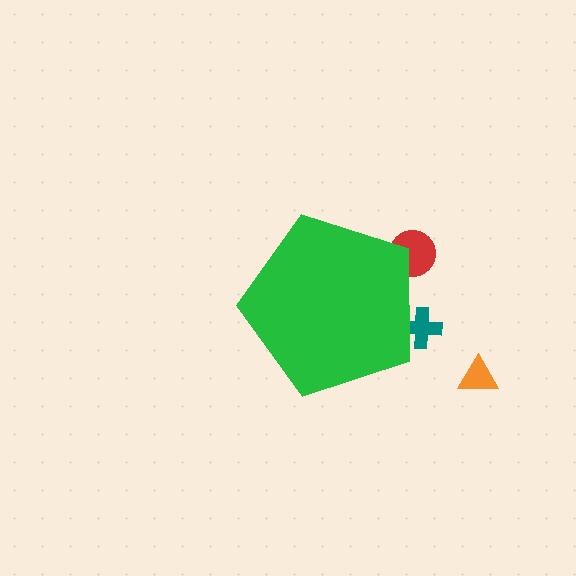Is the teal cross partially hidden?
Yes, the teal cross is partially hidden behind the green pentagon.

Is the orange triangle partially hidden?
No, the orange triangle is fully visible.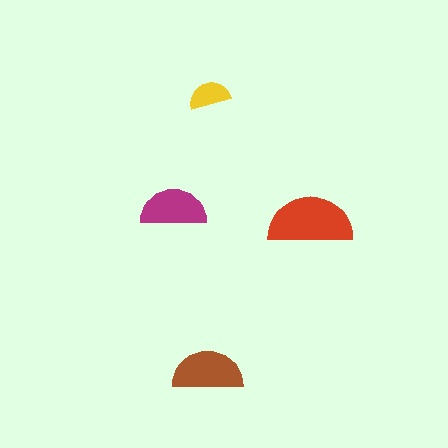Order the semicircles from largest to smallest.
the red one, the brown one, the magenta one, the yellow one.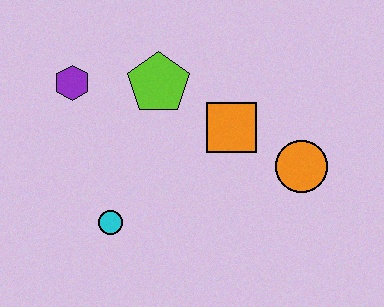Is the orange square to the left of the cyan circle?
No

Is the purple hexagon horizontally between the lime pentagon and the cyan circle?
No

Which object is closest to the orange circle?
The orange square is closest to the orange circle.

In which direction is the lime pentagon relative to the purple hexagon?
The lime pentagon is to the right of the purple hexagon.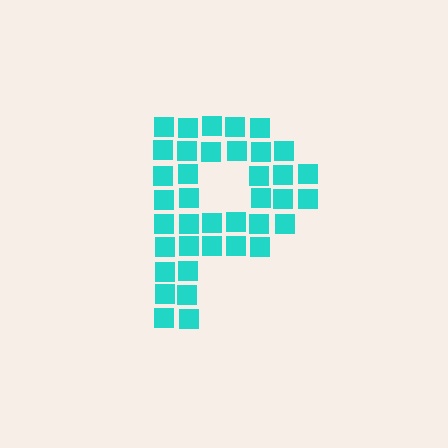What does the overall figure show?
The overall figure shows the letter P.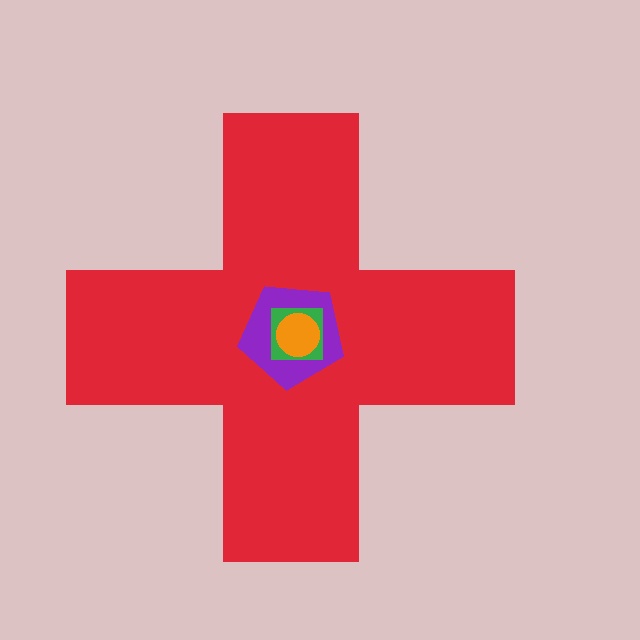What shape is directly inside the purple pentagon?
The green square.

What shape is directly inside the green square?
The orange circle.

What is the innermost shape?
The orange circle.